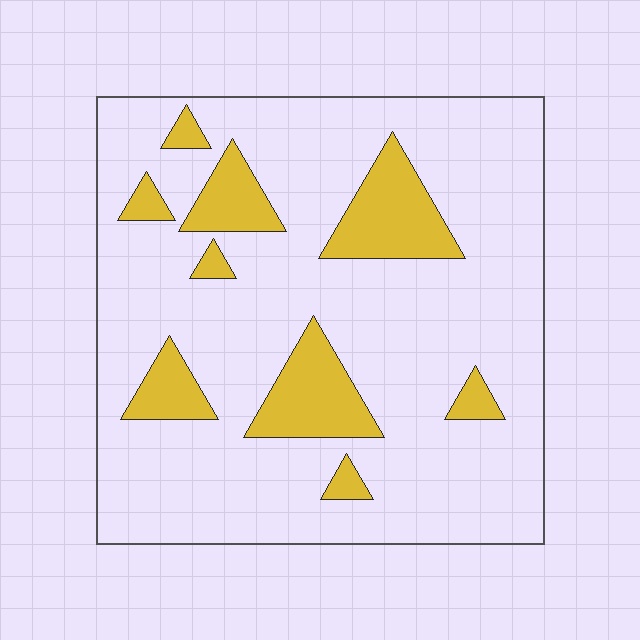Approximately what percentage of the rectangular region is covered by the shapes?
Approximately 15%.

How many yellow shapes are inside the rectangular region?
9.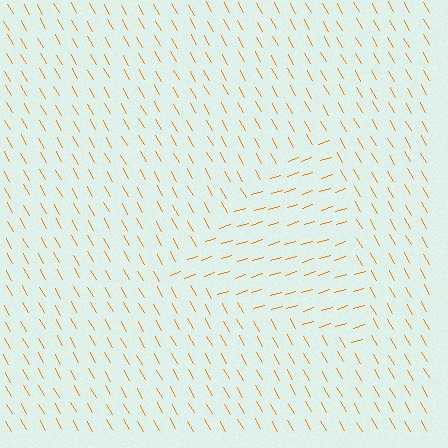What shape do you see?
I see a triangle.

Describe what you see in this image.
The image is filled with small orange line segments. A triangle region in the image has lines oriented differently from the surrounding lines, creating a visible texture boundary.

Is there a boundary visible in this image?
Yes, there is a texture boundary formed by a change in line orientation.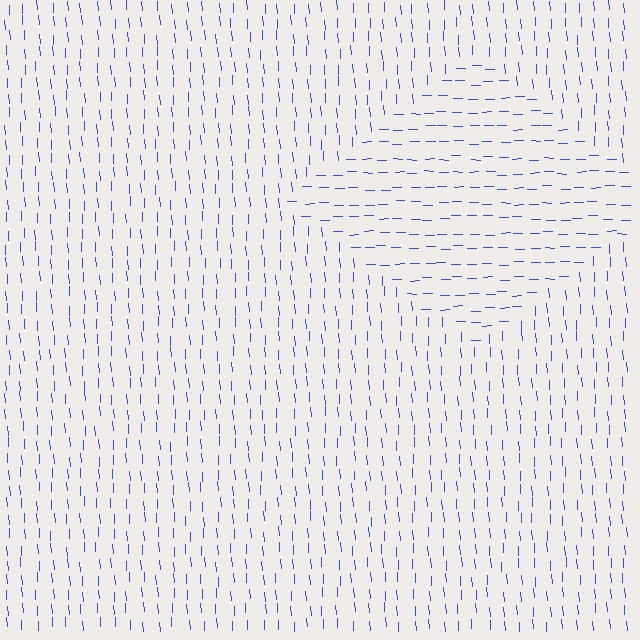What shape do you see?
I see a diamond.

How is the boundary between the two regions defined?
The boundary is defined purely by a change in line orientation (approximately 87 degrees difference). All lines are the same color and thickness.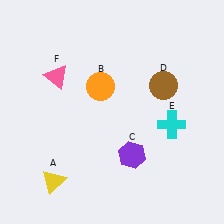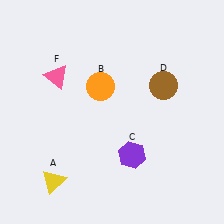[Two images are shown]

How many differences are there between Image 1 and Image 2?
There is 1 difference between the two images.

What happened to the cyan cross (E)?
The cyan cross (E) was removed in Image 2. It was in the bottom-right area of Image 1.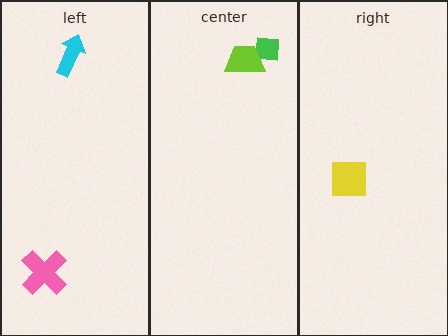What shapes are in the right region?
The yellow square.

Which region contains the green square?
The center region.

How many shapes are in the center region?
2.